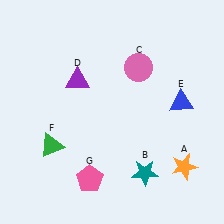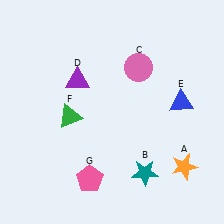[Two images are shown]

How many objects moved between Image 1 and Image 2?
1 object moved between the two images.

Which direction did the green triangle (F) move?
The green triangle (F) moved up.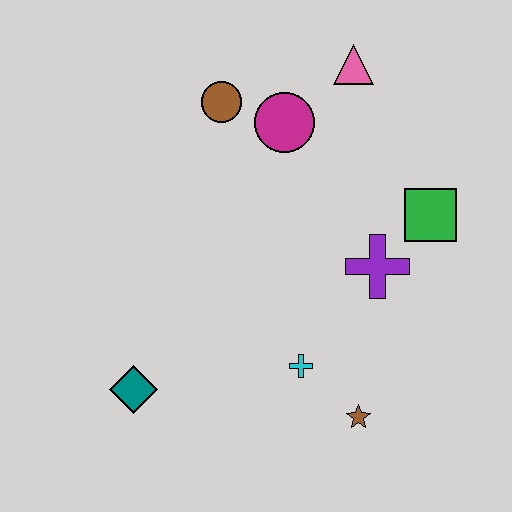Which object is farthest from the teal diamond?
The pink triangle is farthest from the teal diamond.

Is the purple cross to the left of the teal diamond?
No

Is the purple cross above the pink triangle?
No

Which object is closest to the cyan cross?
The brown star is closest to the cyan cross.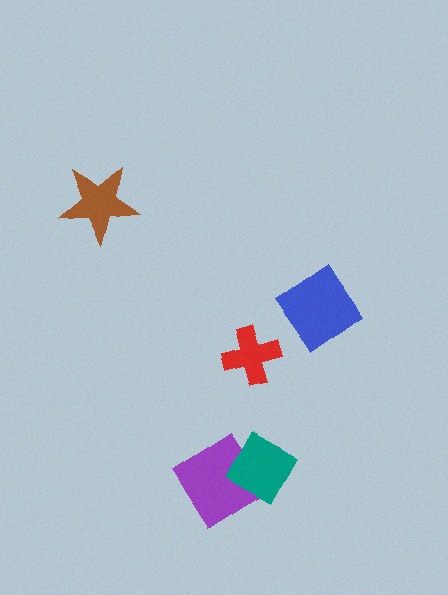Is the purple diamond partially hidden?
Yes, it is partially covered by another shape.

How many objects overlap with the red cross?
0 objects overlap with the red cross.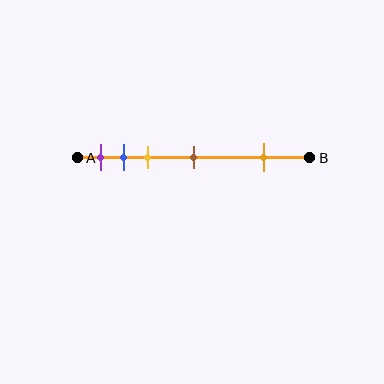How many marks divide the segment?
There are 5 marks dividing the segment.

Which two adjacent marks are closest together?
The blue and yellow marks are the closest adjacent pair.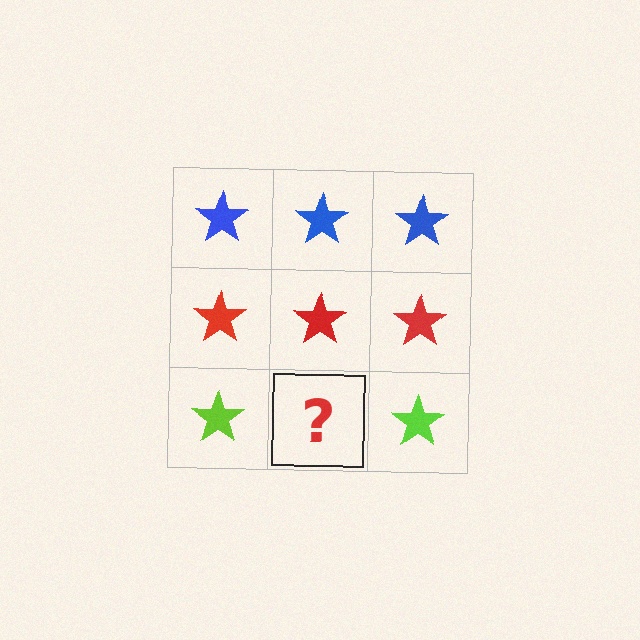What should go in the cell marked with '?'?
The missing cell should contain a lime star.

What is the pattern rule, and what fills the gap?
The rule is that each row has a consistent color. The gap should be filled with a lime star.